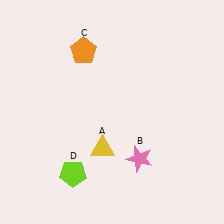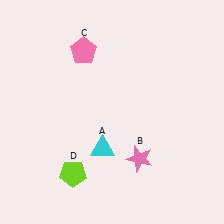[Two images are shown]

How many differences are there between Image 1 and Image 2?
There are 2 differences between the two images.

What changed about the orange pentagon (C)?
In Image 1, C is orange. In Image 2, it changed to pink.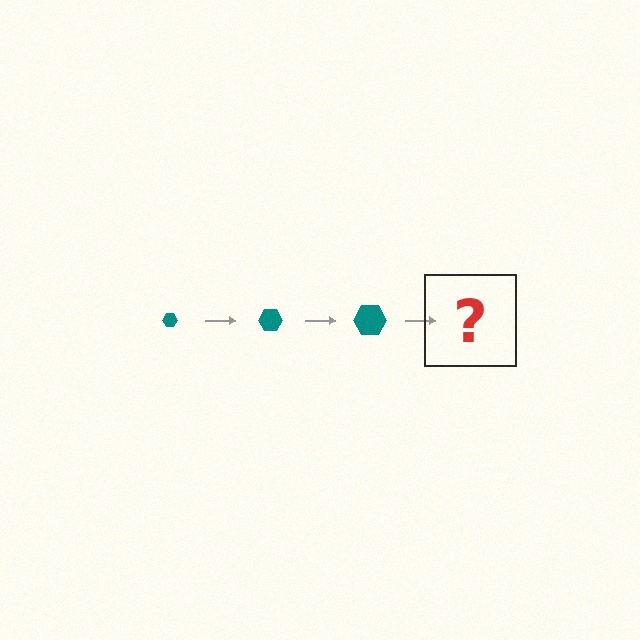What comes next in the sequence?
The next element should be a teal hexagon, larger than the previous one.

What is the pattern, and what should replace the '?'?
The pattern is that the hexagon gets progressively larger each step. The '?' should be a teal hexagon, larger than the previous one.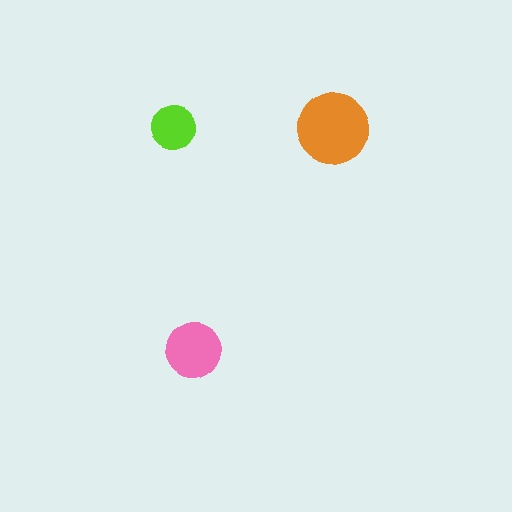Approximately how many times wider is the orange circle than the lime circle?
About 1.5 times wider.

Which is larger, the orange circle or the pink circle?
The orange one.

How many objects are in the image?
There are 3 objects in the image.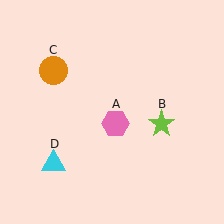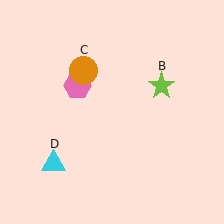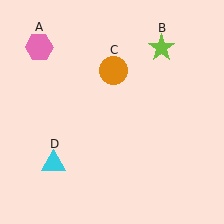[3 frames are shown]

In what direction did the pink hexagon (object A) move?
The pink hexagon (object A) moved up and to the left.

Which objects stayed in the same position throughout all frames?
Cyan triangle (object D) remained stationary.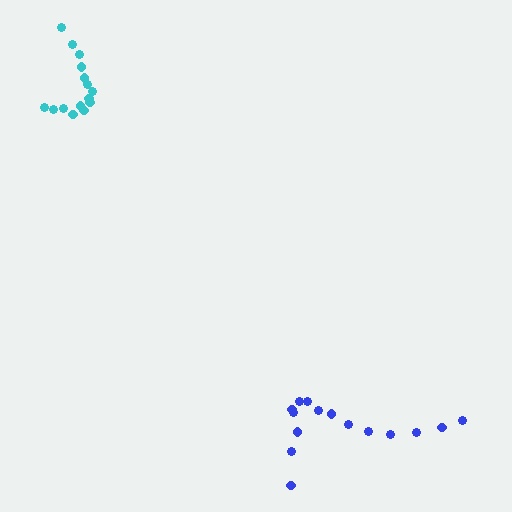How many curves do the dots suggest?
There are 2 distinct paths.